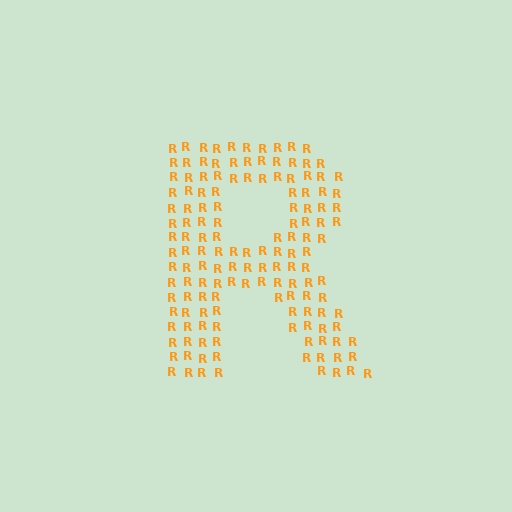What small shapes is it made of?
It is made of small letter R's.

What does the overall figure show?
The overall figure shows the letter R.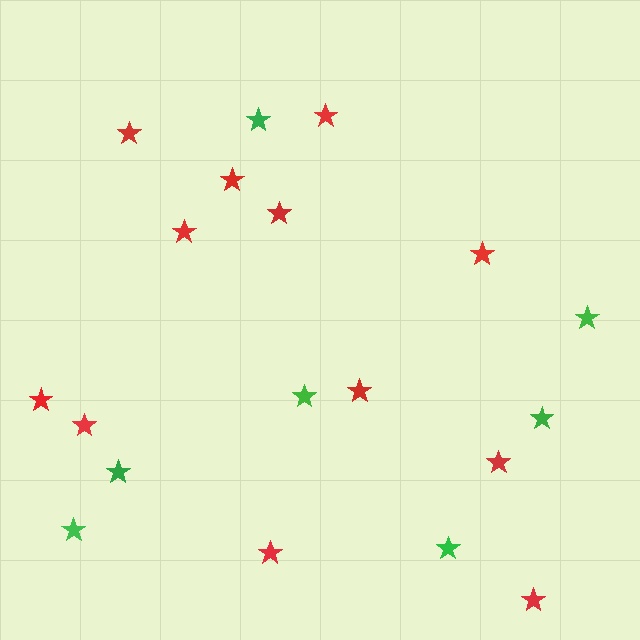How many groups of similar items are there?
There are 2 groups: one group of red stars (12) and one group of green stars (7).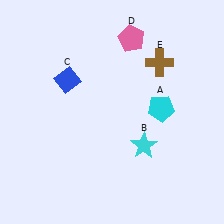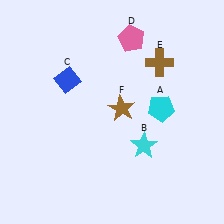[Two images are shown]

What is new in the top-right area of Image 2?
A brown star (F) was added in the top-right area of Image 2.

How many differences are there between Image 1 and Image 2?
There is 1 difference between the two images.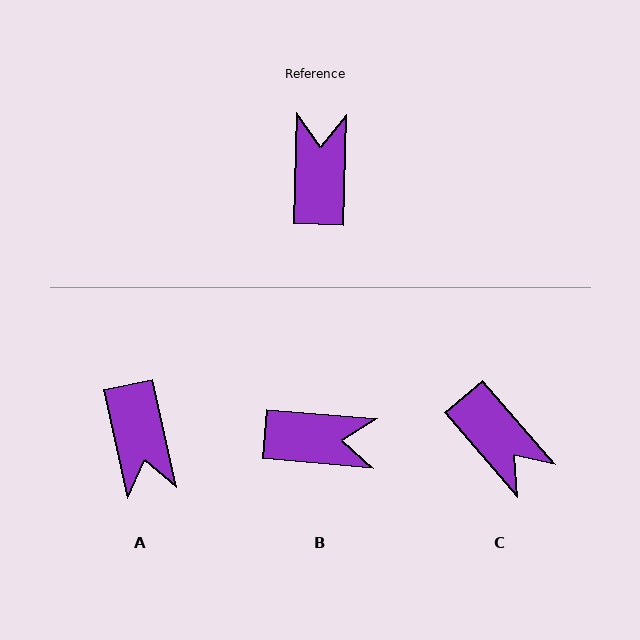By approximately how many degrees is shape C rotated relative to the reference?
Approximately 138 degrees clockwise.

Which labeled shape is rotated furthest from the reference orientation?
A, about 166 degrees away.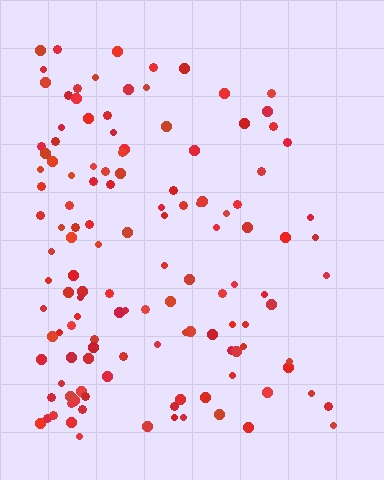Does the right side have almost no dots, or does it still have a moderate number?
Still a moderate number, just noticeably fewer than the left.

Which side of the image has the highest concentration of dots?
The left.